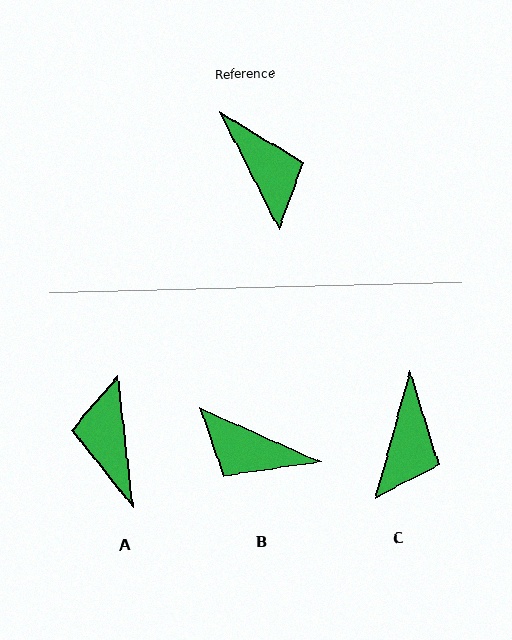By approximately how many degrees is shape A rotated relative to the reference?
Approximately 160 degrees counter-clockwise.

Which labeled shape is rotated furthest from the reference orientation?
A, about 160 degrees away.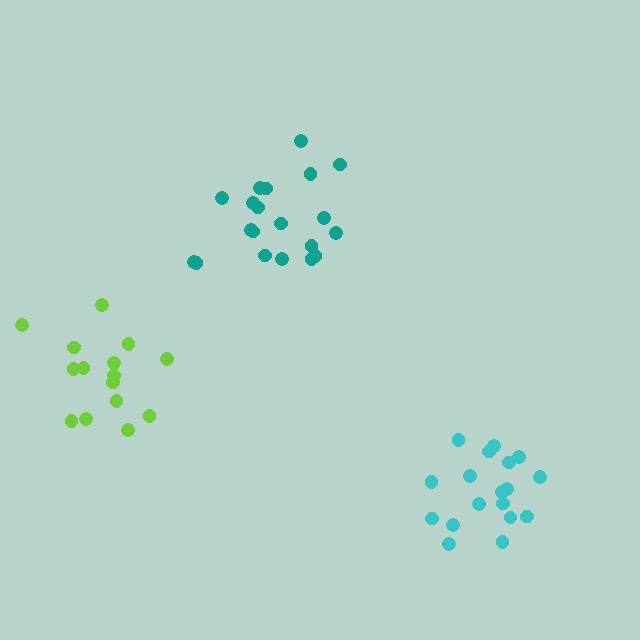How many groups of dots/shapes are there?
There are 3 groups.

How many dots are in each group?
Group 1: 20 dots, Group 2: 15 dots, Group 3: 18 dots (53 total).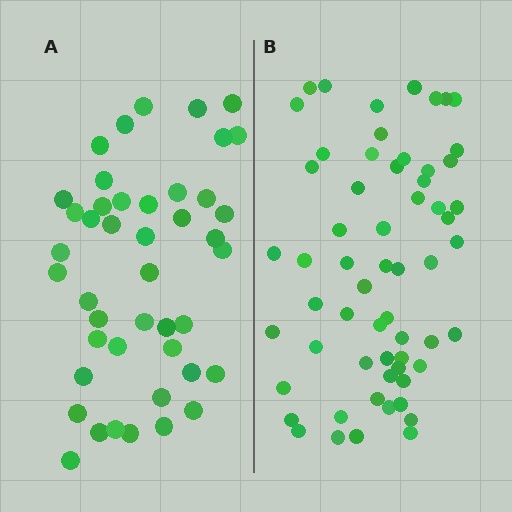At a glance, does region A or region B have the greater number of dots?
Region B (the right region) has more dots.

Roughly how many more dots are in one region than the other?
Region B has approximately 15 more dots than region A.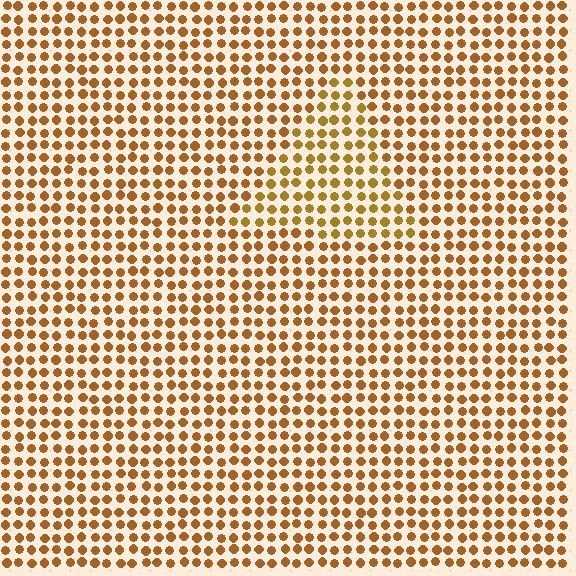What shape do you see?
I see a triangle.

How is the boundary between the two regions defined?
The boundary is defined purely by a slight shift in hue (about 17 degrees). Spacing, size, and orientation are identical on both sides.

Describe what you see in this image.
The image is filled with small brown elements in a uniform arrangement. A triangle-shaped region is visible where the elements are tinted to a slightly different hue, forming a subtle color boundary.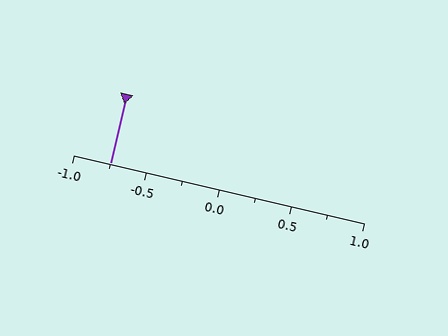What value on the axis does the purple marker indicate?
The marker indicates approximately -0.75.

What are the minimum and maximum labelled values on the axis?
The axis runs from -1.0 to 1.0.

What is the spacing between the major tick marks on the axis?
The major ticks are spaced 0.5 apart.